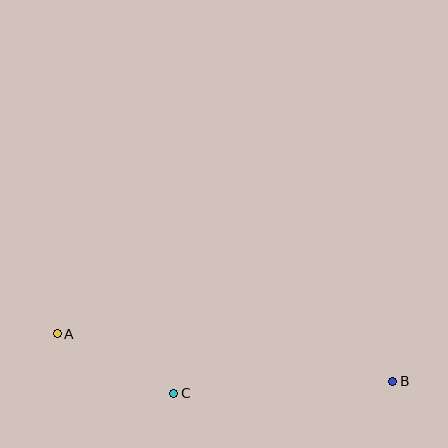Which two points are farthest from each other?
Points A and B are farthest from each other.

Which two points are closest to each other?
Points A and C are closest to each other.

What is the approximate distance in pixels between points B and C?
The distance between B and C is approximately 219 pixels.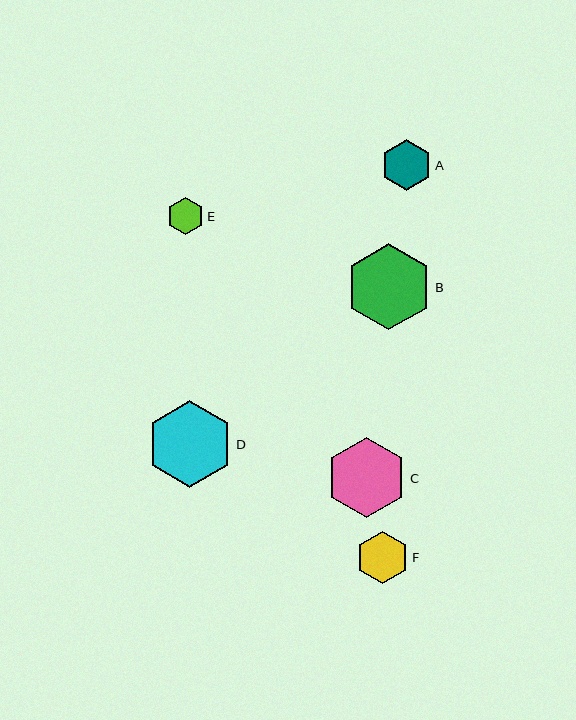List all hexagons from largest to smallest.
From largest to smallest: D, B, C, F, A, E.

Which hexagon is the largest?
Hexagon D is the largest with a size of approximately 87 pixels.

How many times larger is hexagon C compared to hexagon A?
Hexagon C is approximately 1.6 times the size of hexagon A.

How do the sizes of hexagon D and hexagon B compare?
Hexagon D and hexagon B are approximately the same size.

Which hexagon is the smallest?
Hexagon E is the smallest with a size of approximately 37 pixels.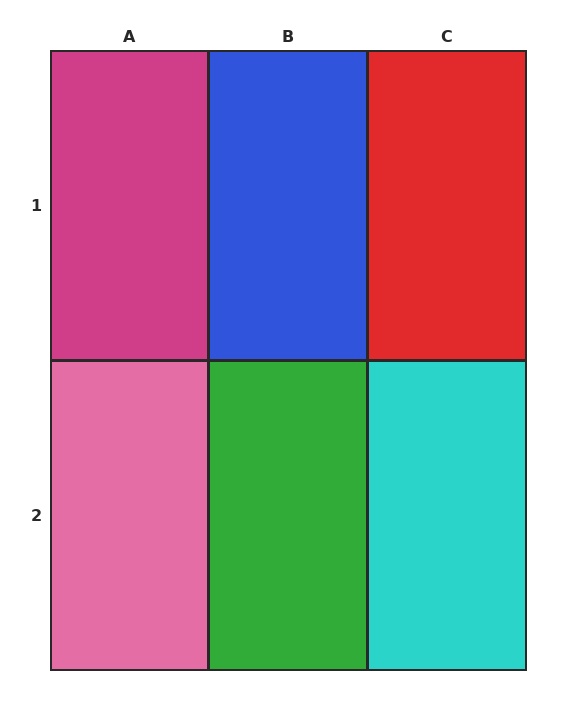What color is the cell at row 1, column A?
Magenta.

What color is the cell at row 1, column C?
Red.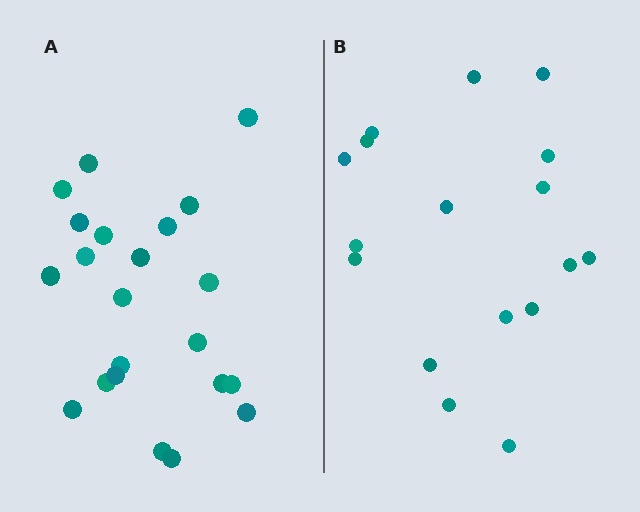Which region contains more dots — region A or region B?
Region A (the left region) has more dots.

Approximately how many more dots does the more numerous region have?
Region A has about 5 more dots than region B.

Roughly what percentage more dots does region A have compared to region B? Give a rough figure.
About 30% more.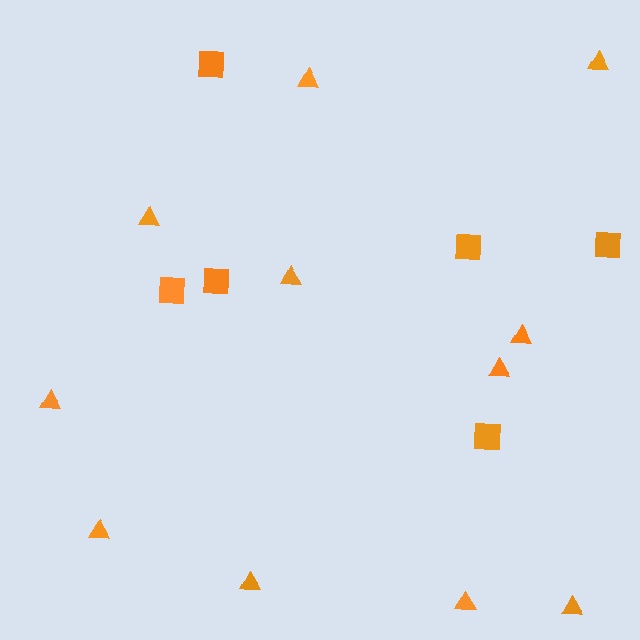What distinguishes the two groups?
There are 2 groups: one group of squares (6) and one group of triangles (11).